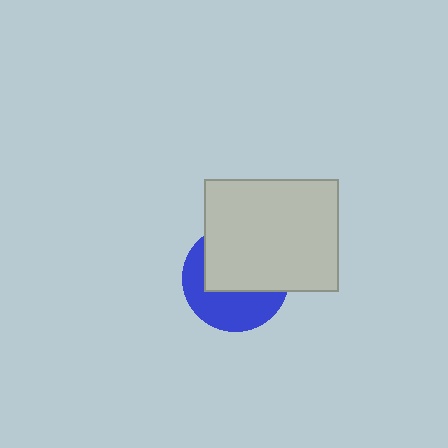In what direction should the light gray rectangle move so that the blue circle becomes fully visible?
The light gray rectangle should move up. That is the shortest direction to clear the overlap and leave the blue circle fully visible.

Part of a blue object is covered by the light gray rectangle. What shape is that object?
It is a circle.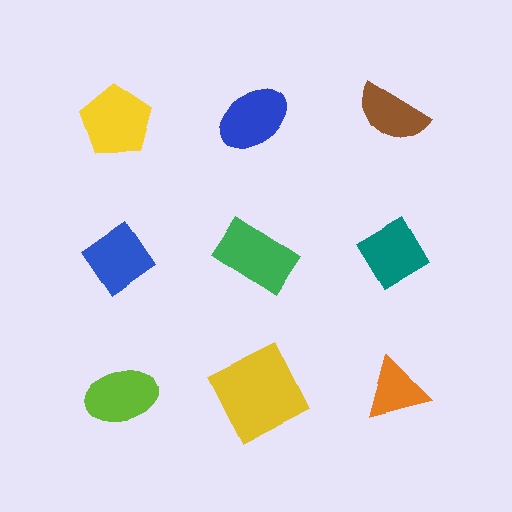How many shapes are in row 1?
3 shapes.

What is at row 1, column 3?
A brown semicircle.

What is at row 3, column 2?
A yellow square.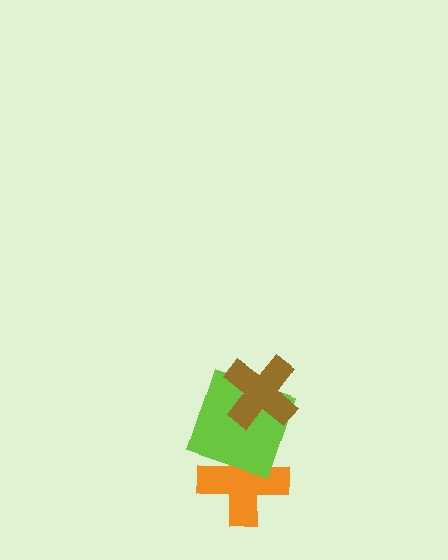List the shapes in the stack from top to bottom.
From top to bottom: the brown cross, the lime square, the orange cross.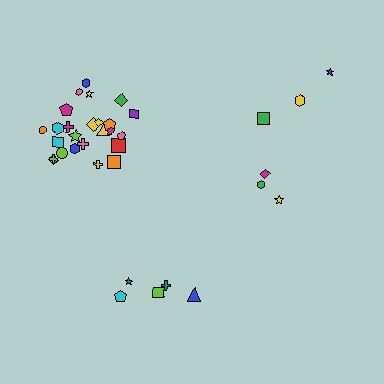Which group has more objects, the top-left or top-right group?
The top-left group.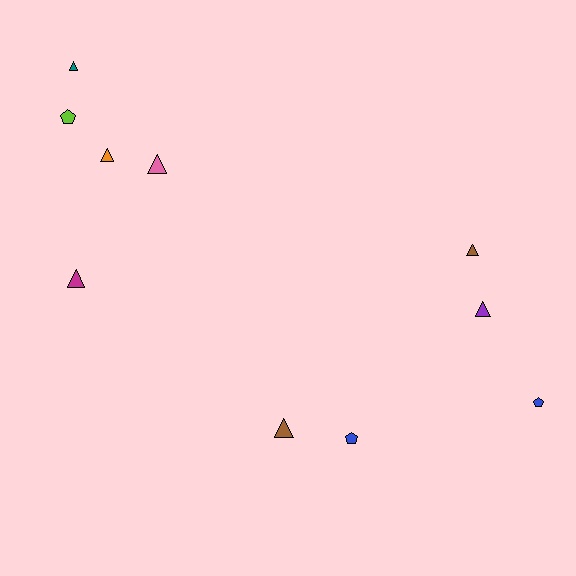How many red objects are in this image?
There are no red objects.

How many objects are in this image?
There are 10 objects.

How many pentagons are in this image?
There are 3 pentagons.